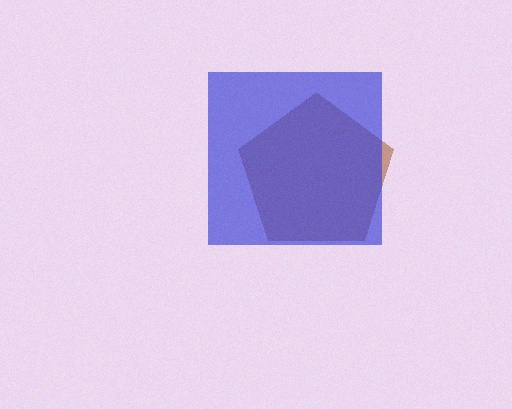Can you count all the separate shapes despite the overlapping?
Yes, there are 2 separate shapes.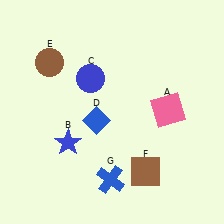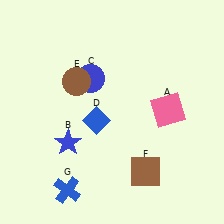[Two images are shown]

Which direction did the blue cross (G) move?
The blue cross (G) moved left.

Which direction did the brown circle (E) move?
The brown circle (E) moved right.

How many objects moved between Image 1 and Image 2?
2 objects moved between the two images.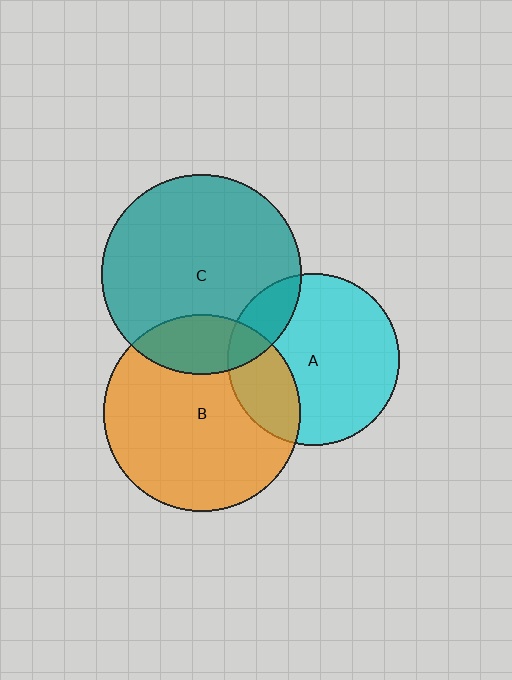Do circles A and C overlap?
Yes.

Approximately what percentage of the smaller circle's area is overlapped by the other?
Approximately 15%.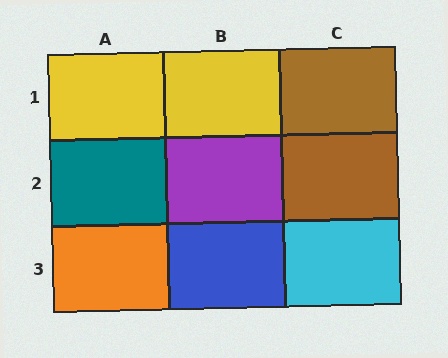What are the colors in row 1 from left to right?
Yellow, yellow, brown.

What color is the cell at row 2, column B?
Purple.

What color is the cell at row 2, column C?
Brown.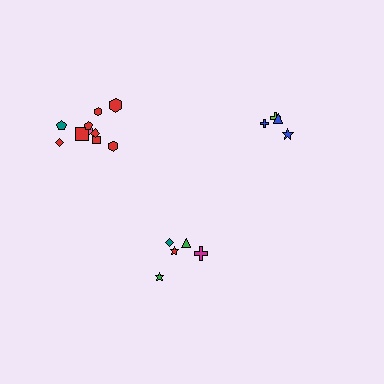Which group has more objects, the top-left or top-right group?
The top-left group.